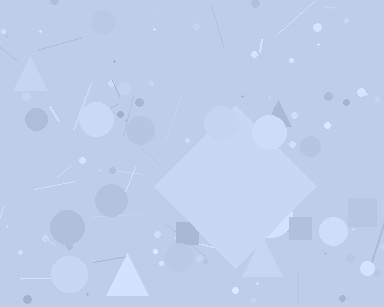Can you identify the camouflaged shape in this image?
The camouflaged shape is a diamond.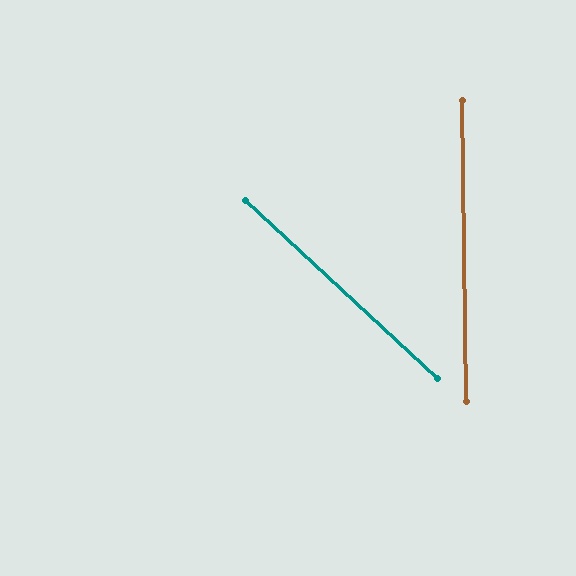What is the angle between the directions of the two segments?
Approximately 46 degrees.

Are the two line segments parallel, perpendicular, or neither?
Neither parallel nor perpendicular — they differ by about 46°.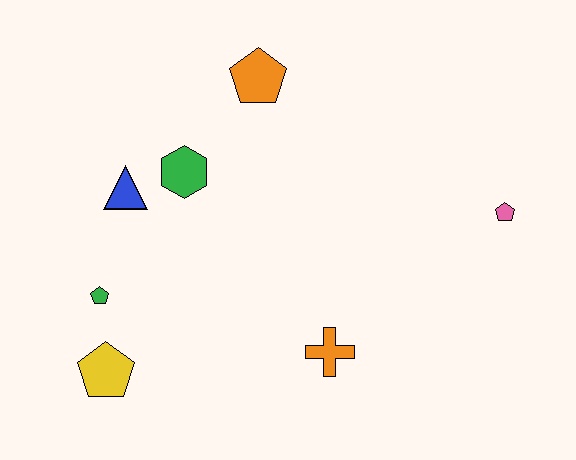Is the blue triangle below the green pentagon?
No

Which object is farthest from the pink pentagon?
The yellow pentagon is farthest from the pink pentagon.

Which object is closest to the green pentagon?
The yellow pentagon is closest to the green pentagon.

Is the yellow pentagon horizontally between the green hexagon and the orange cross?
No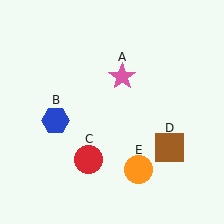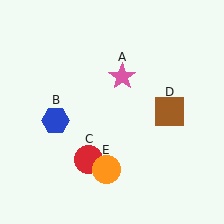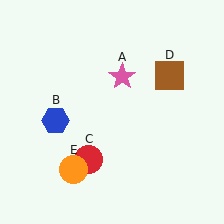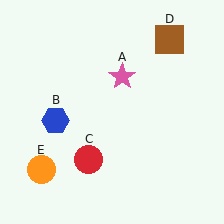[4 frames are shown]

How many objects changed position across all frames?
2 objects changed position: brown square (object D), orange circle (object E).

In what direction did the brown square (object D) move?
The brown square (object D) moved up.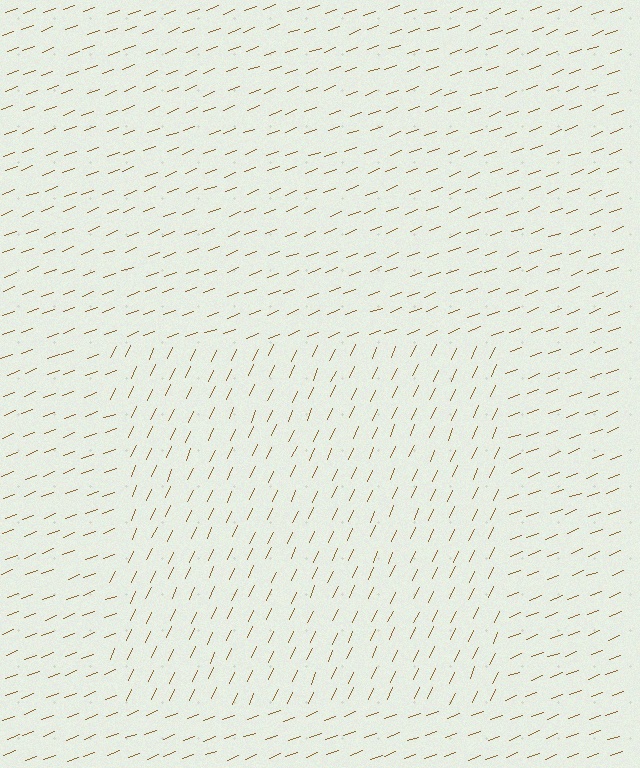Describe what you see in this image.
The image is filled with small brown line segments. A rectangle region in the image has lines oriented differently from the surrounding lines, creating a visible texture boundary.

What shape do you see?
I see a rectangle.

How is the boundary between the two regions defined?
The boundary is defined purely by a change in line orientation (approximately 45 degrees difference). All lines are the same color and thickness.